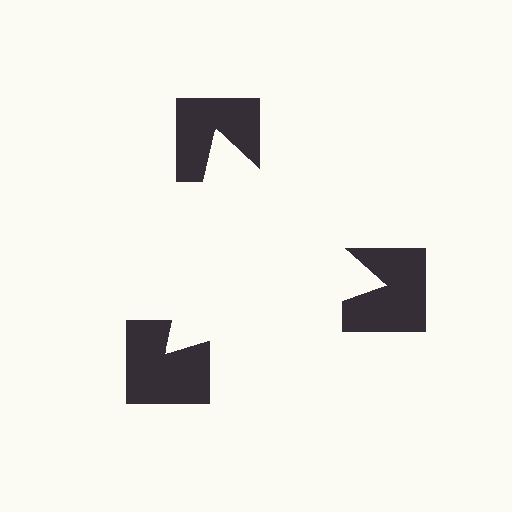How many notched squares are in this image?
There are 3 — one at each vertex of the illusory triangle.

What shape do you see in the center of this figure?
An illusory triangle — its edges are inferred from the aligned wedge cuts in the notched squares, not physically drawn.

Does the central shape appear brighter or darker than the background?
It typically appears slightly brighter than the background, even though no actual brightness change is drawn.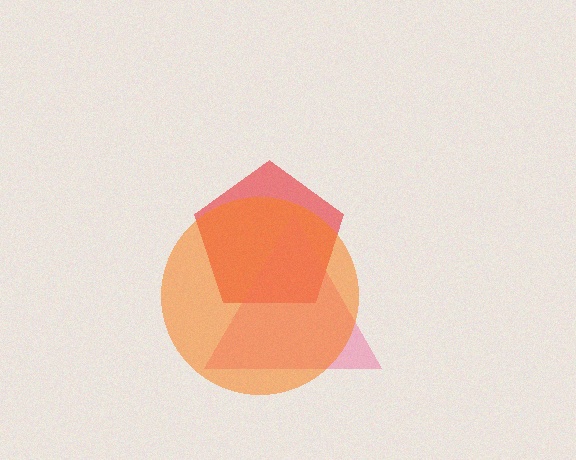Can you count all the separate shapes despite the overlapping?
Yes, there are 3 separate shapes.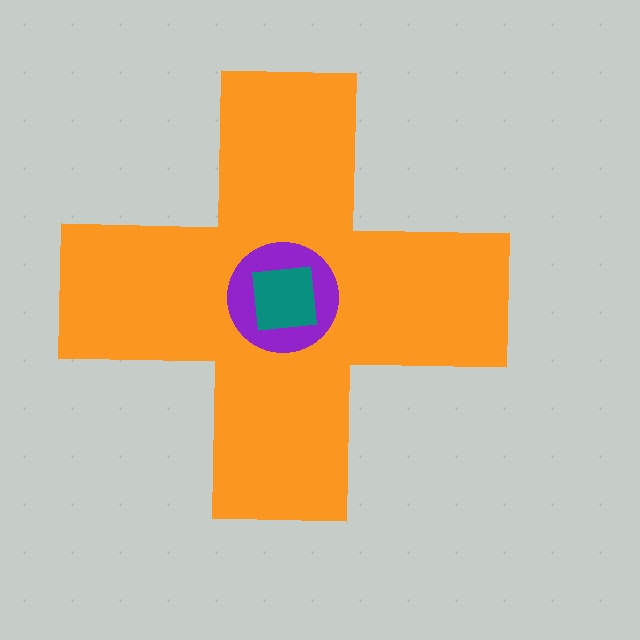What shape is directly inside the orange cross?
The purple circle.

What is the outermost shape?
The orange cross.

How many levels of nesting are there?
3.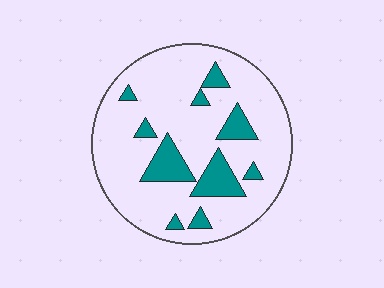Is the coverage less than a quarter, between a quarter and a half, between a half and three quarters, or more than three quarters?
Less than a quarter.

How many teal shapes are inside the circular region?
10.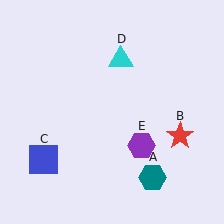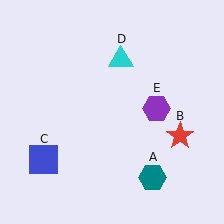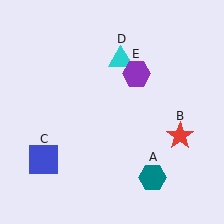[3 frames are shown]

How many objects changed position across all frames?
1 object changed position: purple hexagon (object E).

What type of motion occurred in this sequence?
The purple hexagon (object E) rotated counterclockwise around the center of the scene.